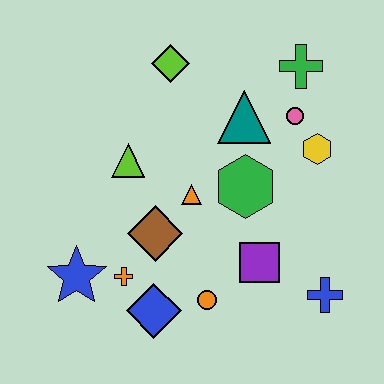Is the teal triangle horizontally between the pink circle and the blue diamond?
Yes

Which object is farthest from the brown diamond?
The green cross is farthest from the brown diamond.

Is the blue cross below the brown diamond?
Yes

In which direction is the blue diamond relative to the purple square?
The blue diamond is to the left of the purple square.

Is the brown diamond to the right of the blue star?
Yes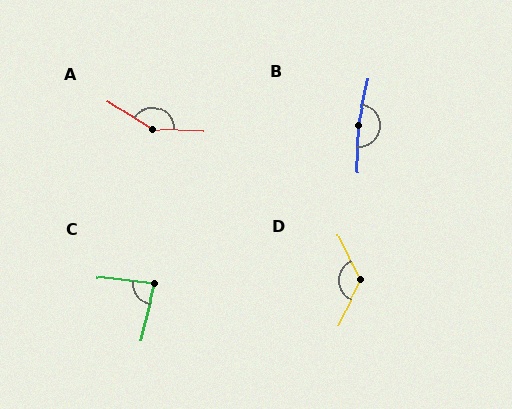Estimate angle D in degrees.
Approximately 128 degrees.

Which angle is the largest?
B, at approximately 168 degrees.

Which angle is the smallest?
C, at approximately 83 degrees.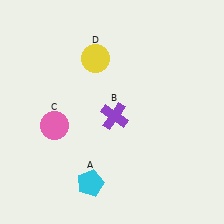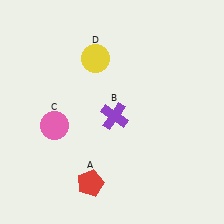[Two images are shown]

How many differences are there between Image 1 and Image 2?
There is 1 difference between the two images.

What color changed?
The pentagon (A) changed from cyan in Image 1 to red in Image 2.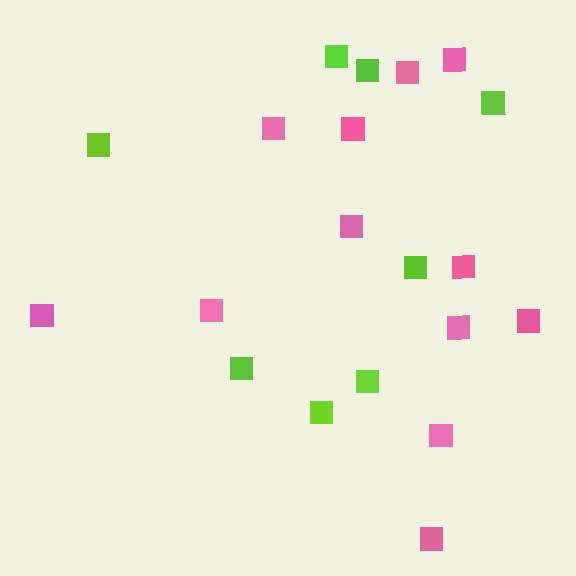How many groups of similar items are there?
There are 2 groups: one group of pink squares (12) and one group of lime squares (8).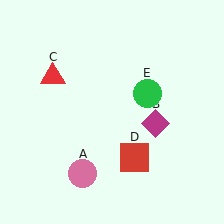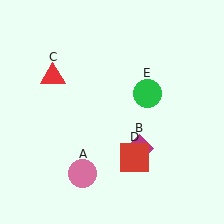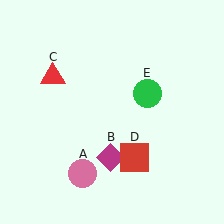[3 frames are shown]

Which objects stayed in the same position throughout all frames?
Pink circle (object A) and red triangle (object C) and red square (object D) and green circle (object E) remained stationary.